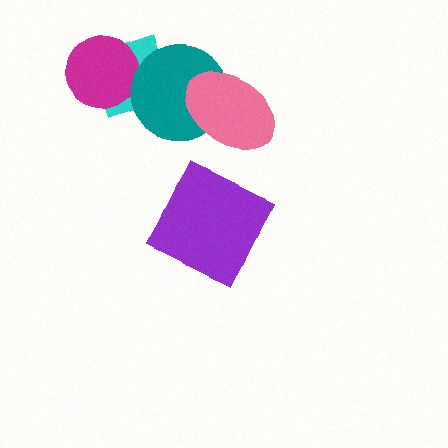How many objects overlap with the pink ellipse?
1 object overlaps with the pink ellipse.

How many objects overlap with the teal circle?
2 objects overlap with the teal circle.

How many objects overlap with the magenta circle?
1 object overlaps with the magenta circle.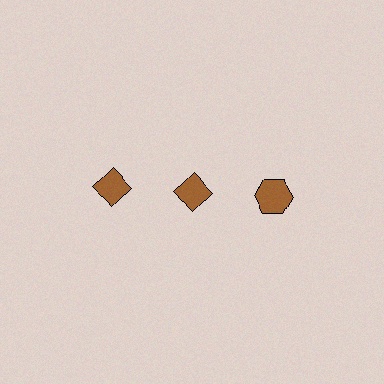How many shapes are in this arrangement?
There are 3 shapes arranged in a grid pattern.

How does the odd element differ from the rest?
It has a different shape: hexagon instead of diamond.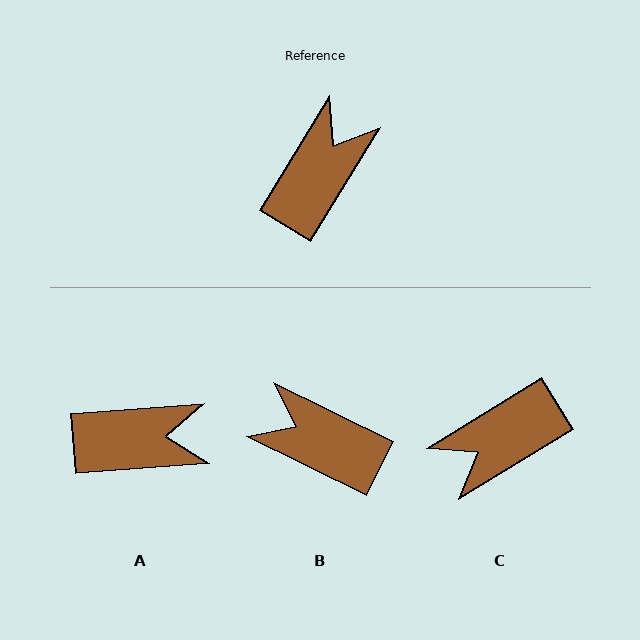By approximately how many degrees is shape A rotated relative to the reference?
Approximately 54 degrees clockwise.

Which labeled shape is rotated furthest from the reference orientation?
C, about 153 degrees away.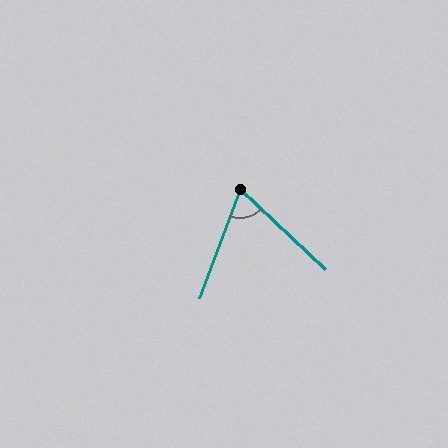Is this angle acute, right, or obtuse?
It is acute.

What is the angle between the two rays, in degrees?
Approximately 67 degrees.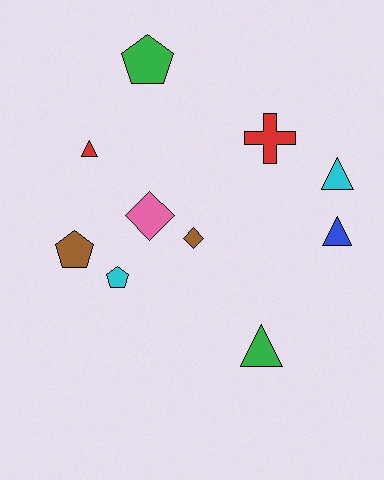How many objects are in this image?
There are 10 objects.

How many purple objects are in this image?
There are no purple objects.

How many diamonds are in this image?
There are 2 diamonds.